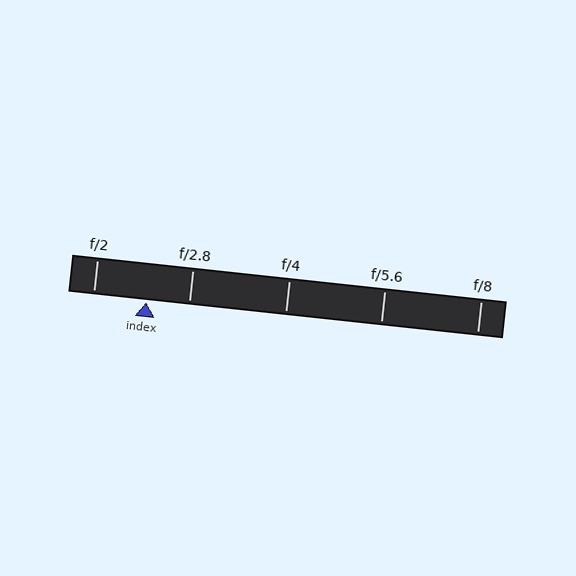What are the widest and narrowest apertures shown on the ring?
The widest aperture shown is f/2 and the narrowest is f/8.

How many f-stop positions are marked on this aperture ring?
There are 5 f-stop positions marked.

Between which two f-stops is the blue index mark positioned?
The index mark is between f/2 and f/2.8.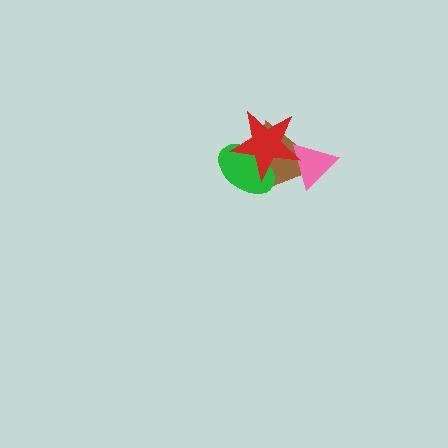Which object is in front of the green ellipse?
The red star is in front of the green ellipse.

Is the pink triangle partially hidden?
Yes, it is partially covered by another shape.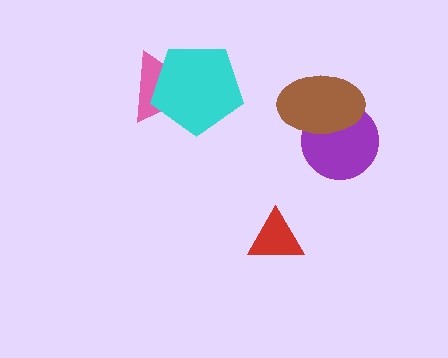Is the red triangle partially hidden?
No, no other shape covers it.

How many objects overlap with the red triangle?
0 objects overlap with the red triangle.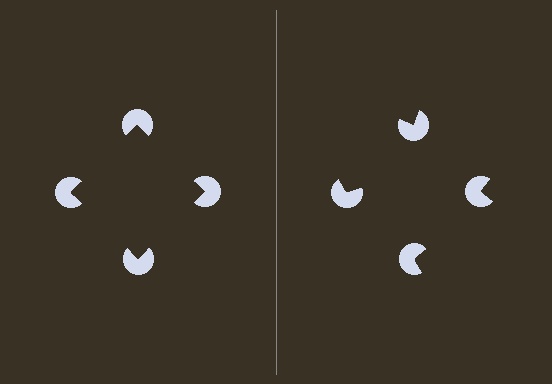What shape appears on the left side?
An illusory square.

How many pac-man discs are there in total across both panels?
8 — 4 on each side.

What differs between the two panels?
The pac-man discs are positioned identically on both sides; only the wedge orientations differ. On the left they align to a square; on the right they are misaligned.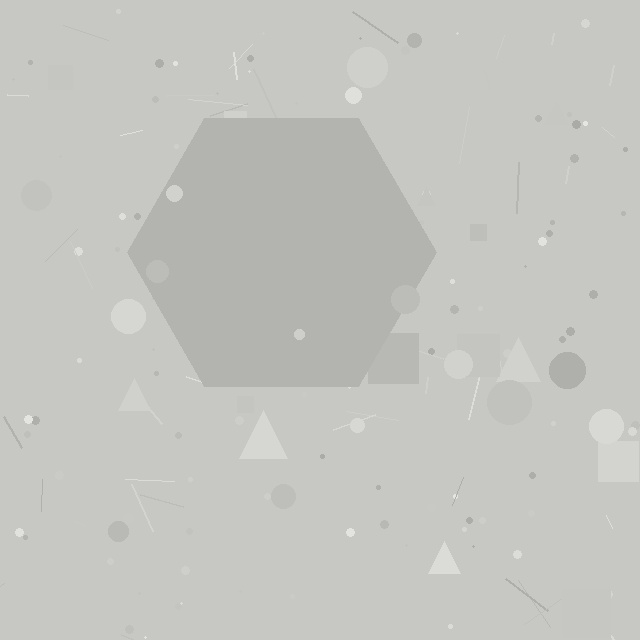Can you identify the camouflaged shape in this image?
The camouflaged shape is a hexagon.